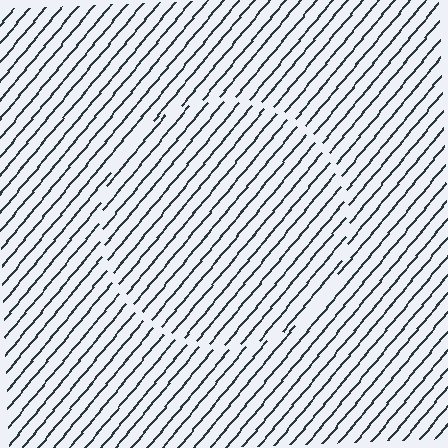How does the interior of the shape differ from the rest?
The interior of the shape contains the same grating, shifted by half a period — the contour is defined by the phase discontinuity where line-ends from the inner and outer gratings abut.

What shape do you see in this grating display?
An illusory circle. The interior of the shape contains the same grating, shifted by half a period — the contour is defined by the phase discontinuity where line-ends from the inner and outer gratings abut.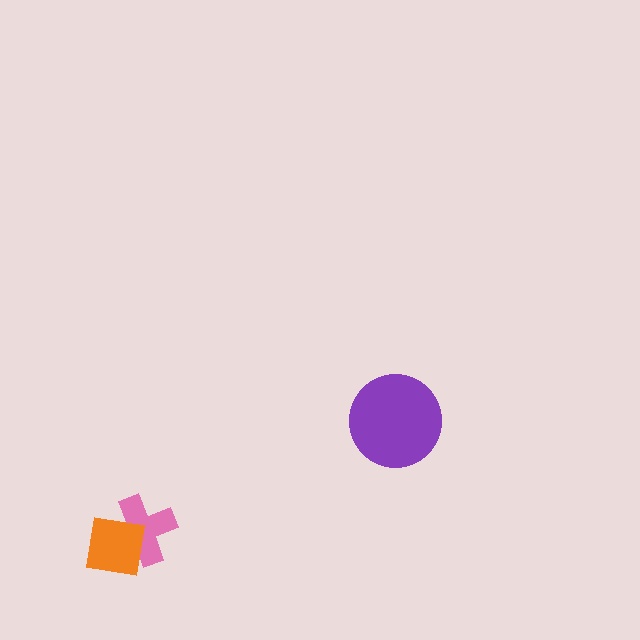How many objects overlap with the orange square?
1 object overlaps with the orange square.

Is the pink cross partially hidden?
Yes, it is partially covered by another shape.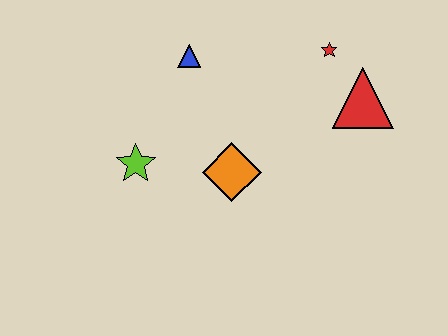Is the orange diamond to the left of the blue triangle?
No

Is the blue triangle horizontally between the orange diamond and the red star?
No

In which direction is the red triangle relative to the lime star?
The red triangle is to the right of the lime star.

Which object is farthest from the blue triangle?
The red triangle is farthest from the blue triangle.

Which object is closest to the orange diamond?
The lime star is closest to the orange diamond.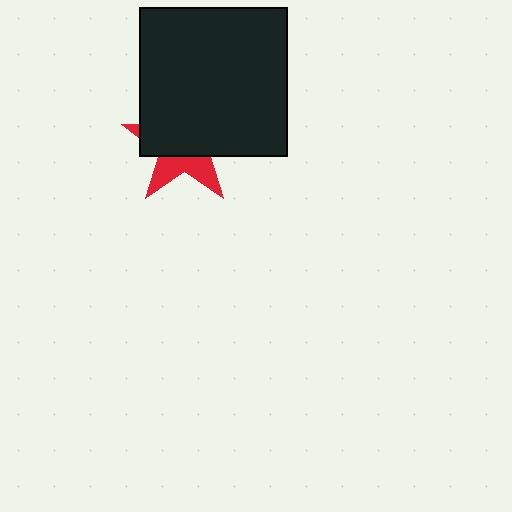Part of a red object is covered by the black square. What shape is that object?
It is a star.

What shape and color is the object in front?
The object in front is a black square.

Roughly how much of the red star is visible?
A small part of it is visible (roughly 35%).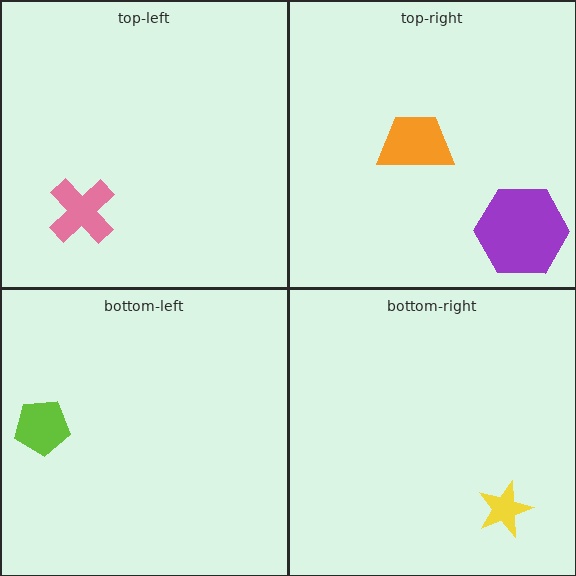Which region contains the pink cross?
The top-left region.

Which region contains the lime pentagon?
The bottom-left region.